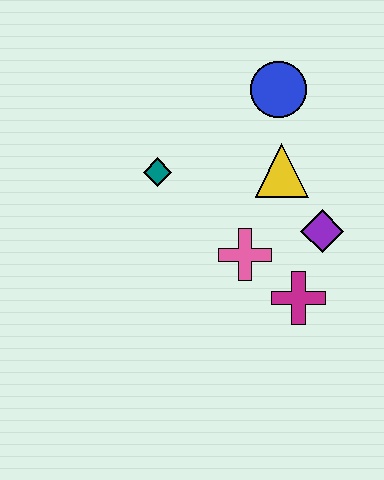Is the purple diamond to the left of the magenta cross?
No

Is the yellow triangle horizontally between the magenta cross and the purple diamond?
No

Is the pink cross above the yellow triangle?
No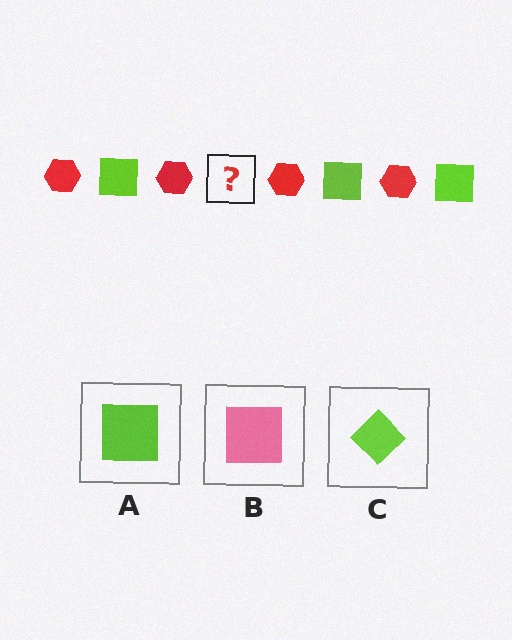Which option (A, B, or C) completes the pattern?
A.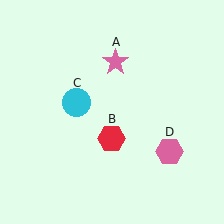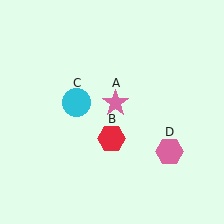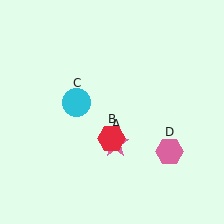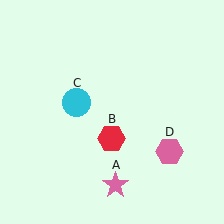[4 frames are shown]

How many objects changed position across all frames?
1 object changed position: pink star (object A).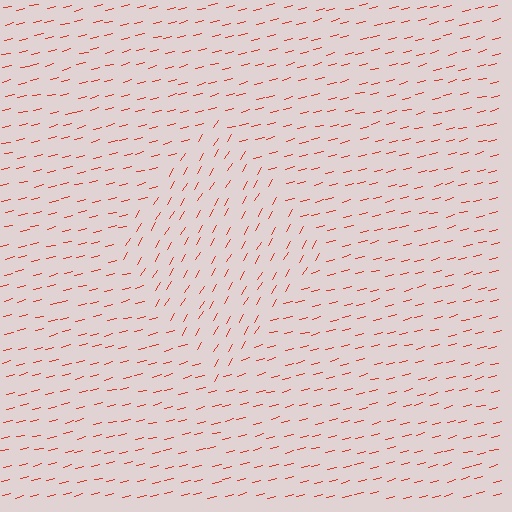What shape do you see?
I see a diamond.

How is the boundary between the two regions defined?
The boundary is defined purely by a change in line orientation (approximately 45 degrees difference). All lines are the same color and thickness.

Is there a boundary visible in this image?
Yes, there is a texture boundary formed by a change in line orientation.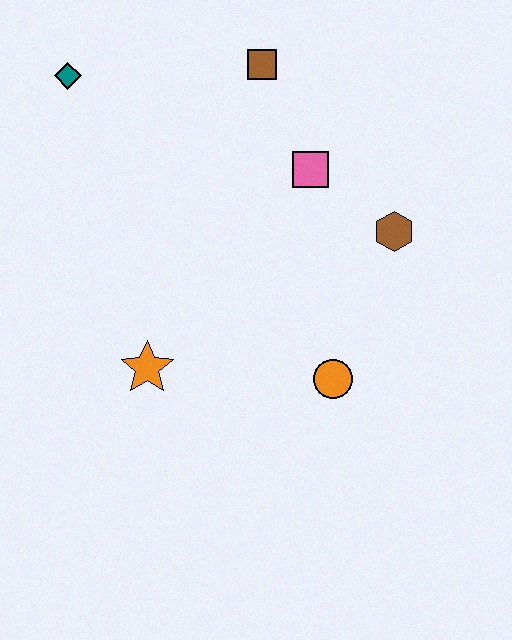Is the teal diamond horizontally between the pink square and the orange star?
No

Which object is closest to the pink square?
The brown hexagon is closest to the pink square.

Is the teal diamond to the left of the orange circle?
Yes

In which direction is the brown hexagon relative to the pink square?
The brown hexagon is to the right of the pink square.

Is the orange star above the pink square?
No